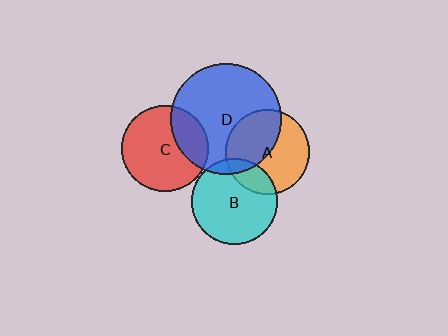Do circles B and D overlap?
Yes.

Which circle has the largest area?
Circle D (blue).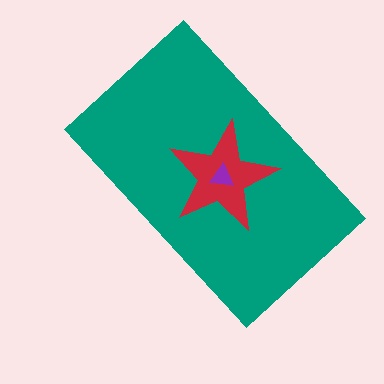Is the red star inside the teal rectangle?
Yes.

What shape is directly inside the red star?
The purple triangle.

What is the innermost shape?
The purple triangle.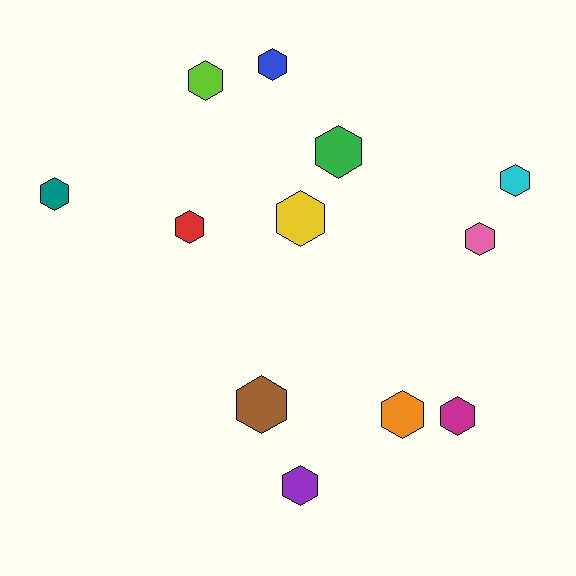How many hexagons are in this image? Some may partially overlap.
There are 12 hexagons.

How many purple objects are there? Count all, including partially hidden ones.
There is 1 purple object.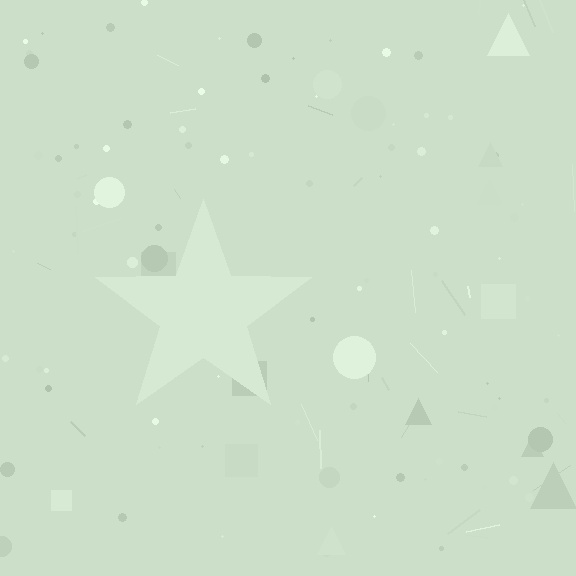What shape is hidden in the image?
A star is hidden in the image.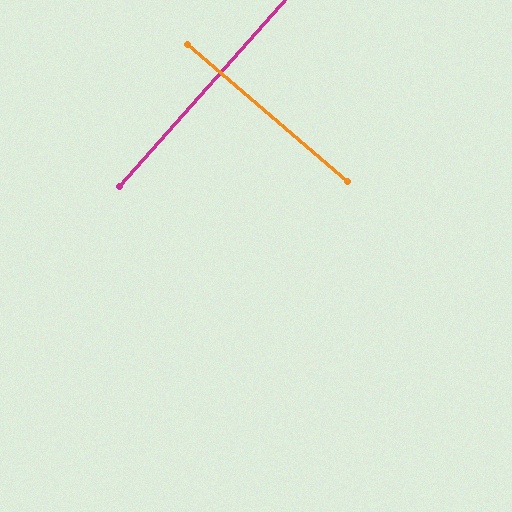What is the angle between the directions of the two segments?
Approximately 89 degrees.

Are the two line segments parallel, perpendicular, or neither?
Perpendicular — they meet at approximately 89°.